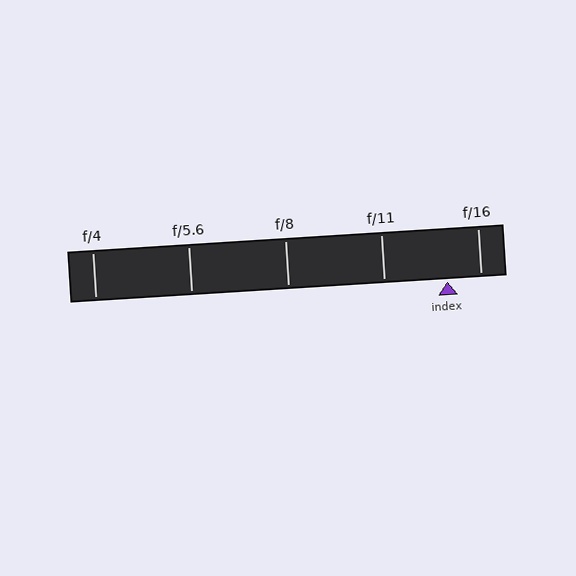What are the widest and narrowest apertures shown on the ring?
The widest aperture shown is f/4 and the narrowest is f/16.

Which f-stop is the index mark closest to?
The index mark is closest to f/16.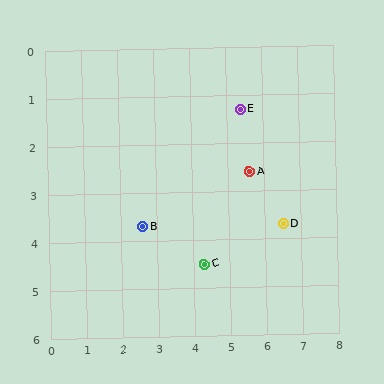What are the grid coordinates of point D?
Point D is at approximately (6.5, 3.7).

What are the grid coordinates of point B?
Point B is at approximately (2.6, 3.7).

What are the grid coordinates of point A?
Point A is at approximately (5.6, 2.6).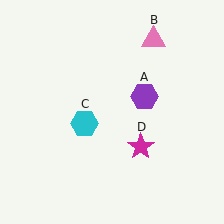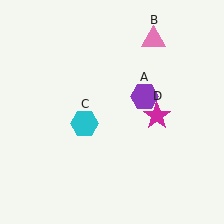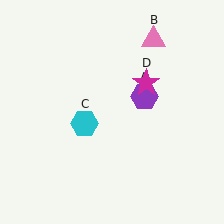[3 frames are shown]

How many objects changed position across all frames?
1 object changed position: magenta star (object D).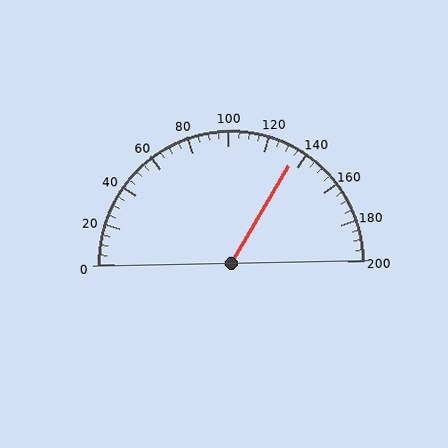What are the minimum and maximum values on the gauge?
The gauge ranges from 0 to 200.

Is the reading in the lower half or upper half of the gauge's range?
The reading is in the upper half of the range (0 to 200).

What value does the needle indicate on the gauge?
The needle indicates approximately 135.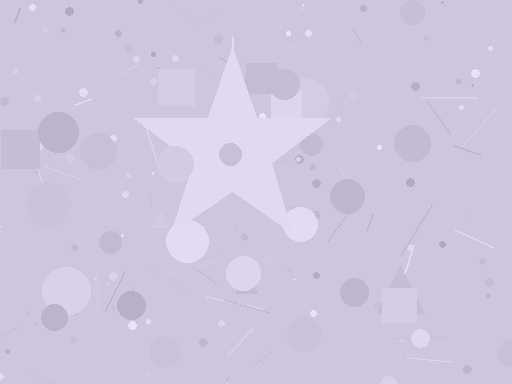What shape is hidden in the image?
A star is hidden in the image.